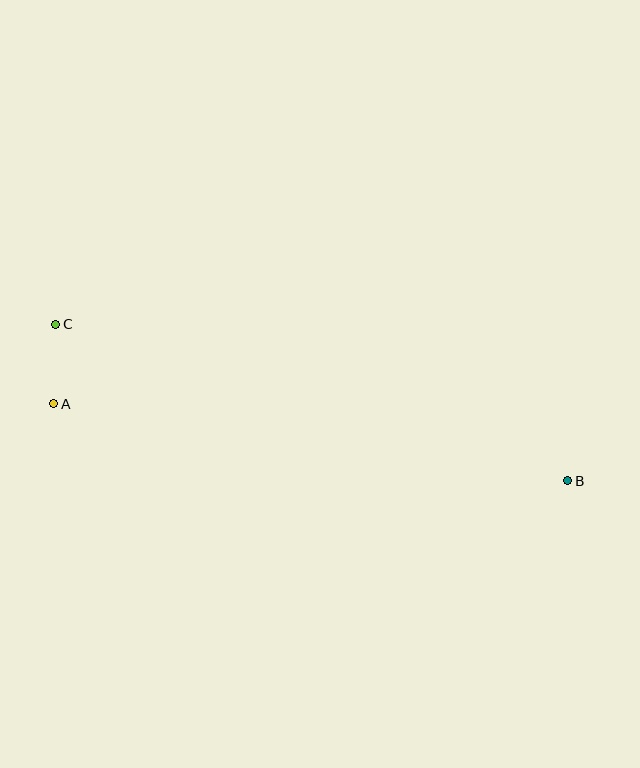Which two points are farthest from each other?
Points B and C are farthest from each other.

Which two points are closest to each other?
Points A and C are closest to each other.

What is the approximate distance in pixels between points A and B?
The distance between A and B is approximately 519 pixels.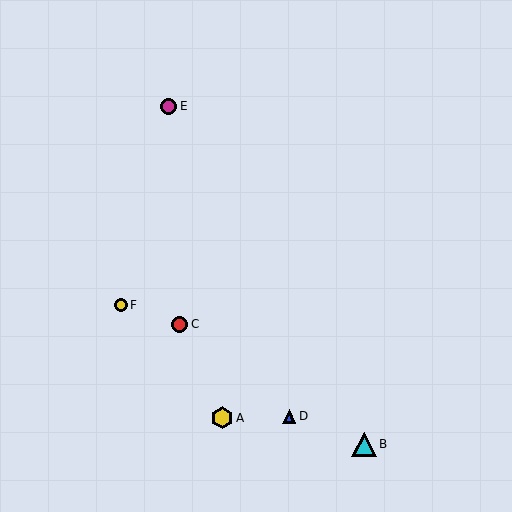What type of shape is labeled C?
Shape C is a red circle.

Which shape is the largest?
The cyan triangle (labeled B) is the largest.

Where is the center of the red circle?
The center of the red circle is at (180, 324).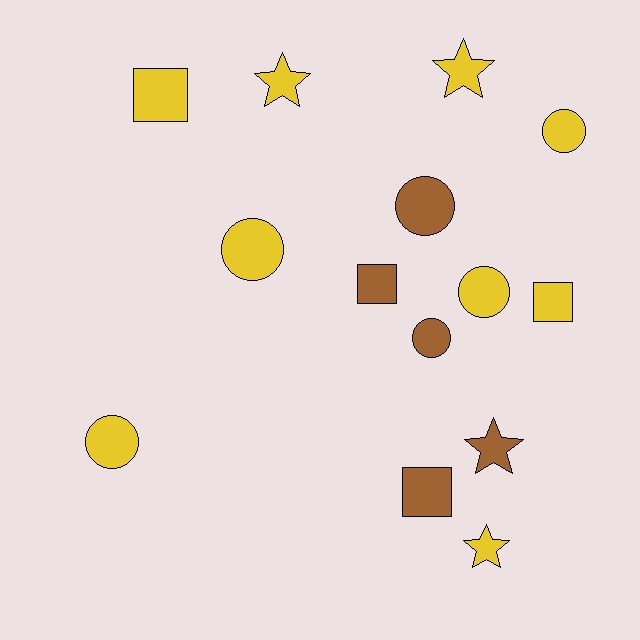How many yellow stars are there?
There are 3 yellow stars.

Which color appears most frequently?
Yellow, with 9 objects.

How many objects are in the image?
There are 14 objects.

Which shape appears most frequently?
Circle, with 6 objects.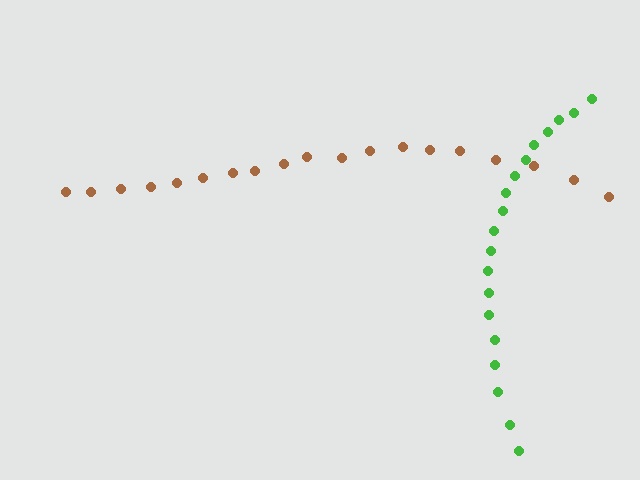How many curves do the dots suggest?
There are 2 distinct paths.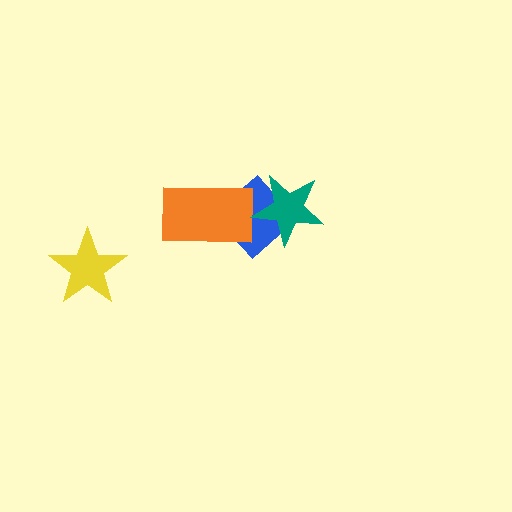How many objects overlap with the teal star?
1 object overlaps with the teal star.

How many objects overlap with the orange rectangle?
1 object overlaps with the orange rectangle.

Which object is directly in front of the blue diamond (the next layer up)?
The orange rectangle is directly in front of the blue diamond.